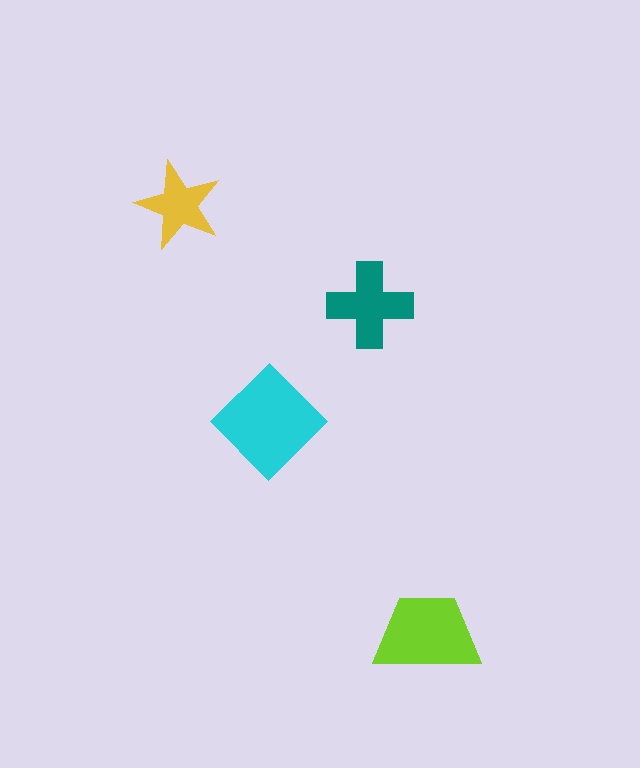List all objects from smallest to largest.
The yellow star, the teal cross, the lime trapezoid, the cyan diamond.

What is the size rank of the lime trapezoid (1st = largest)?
2nd.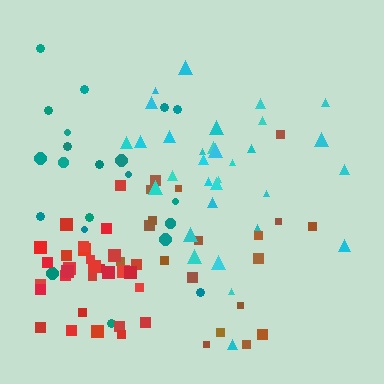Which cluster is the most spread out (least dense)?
Teal.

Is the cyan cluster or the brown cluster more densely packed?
Cyan.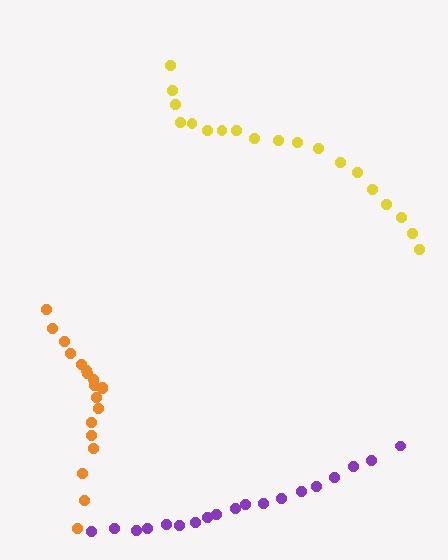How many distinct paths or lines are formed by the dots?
There are 3 distinct paths.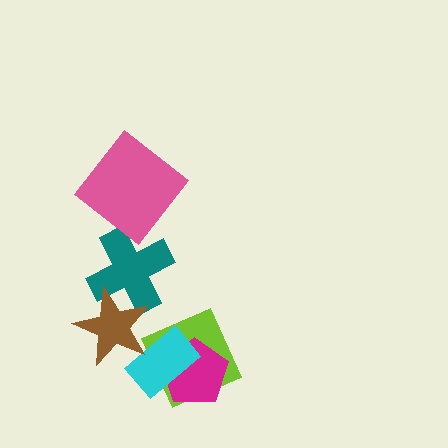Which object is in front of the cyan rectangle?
The brown star is in front of the cyan rectangle.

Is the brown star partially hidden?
No, no other shape covers it.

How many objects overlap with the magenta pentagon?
2 objects overlap with the magenta pentagon.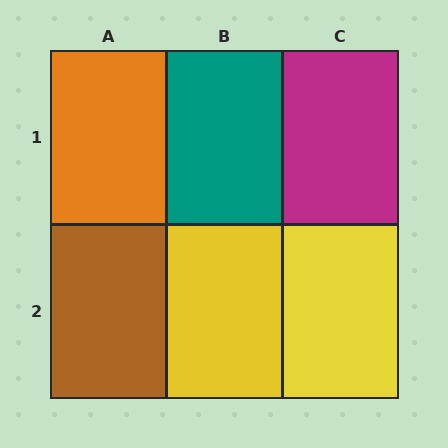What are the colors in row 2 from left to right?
Brown, yellow, yellow.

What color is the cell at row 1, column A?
Orange.